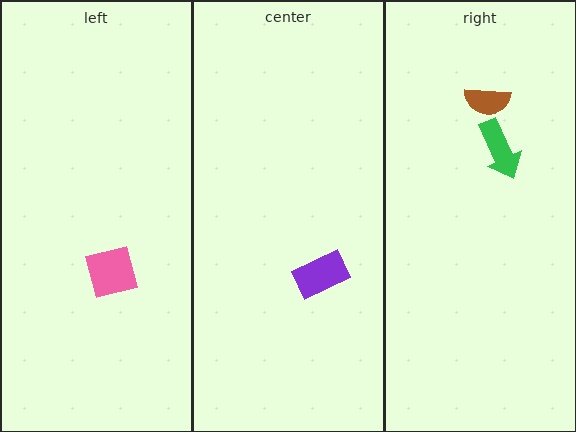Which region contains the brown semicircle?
The right region.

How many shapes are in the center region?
1.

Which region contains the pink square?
The left region.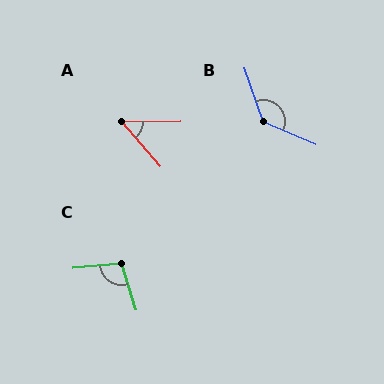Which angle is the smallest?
A, at approximately 49 degrees.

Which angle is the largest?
B, at approximately 132 degrees.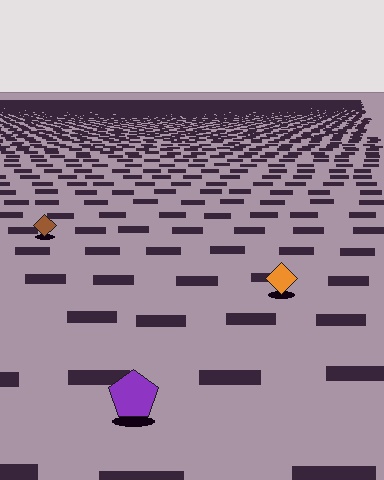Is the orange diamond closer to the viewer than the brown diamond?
Yes. The orange diamond is closer — you can tell from the texture gradient: the ground texture is coarser near it.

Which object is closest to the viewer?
The purple pentagon is closest. The texture marks near it are larger and more spread out.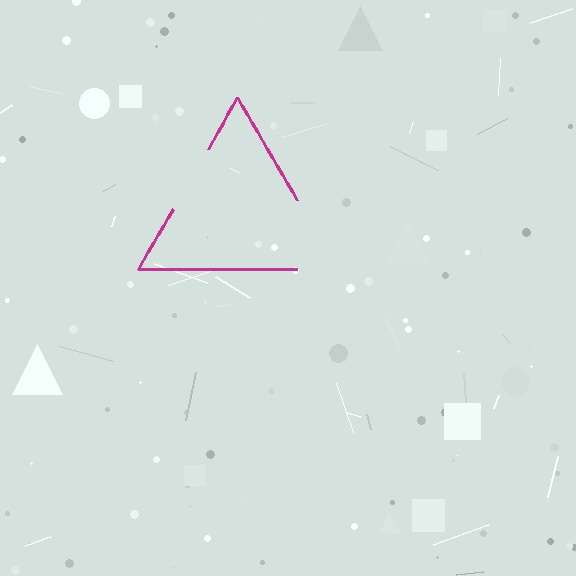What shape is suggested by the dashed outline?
The dashed outline suggests a triangle.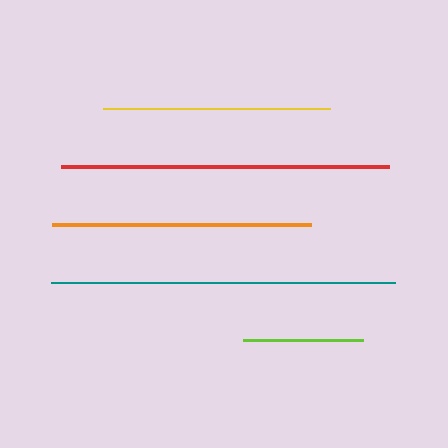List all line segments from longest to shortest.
From longest to shortest: teal, red, orange, yellow, lime.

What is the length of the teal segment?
The teal segment is approximately 344 pixels long.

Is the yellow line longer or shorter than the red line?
The red line is longer than the yellow line.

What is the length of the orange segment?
The orange segment is approximately 259 pixels long.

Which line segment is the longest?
The teal line is the longest at approximately 344 pixels.